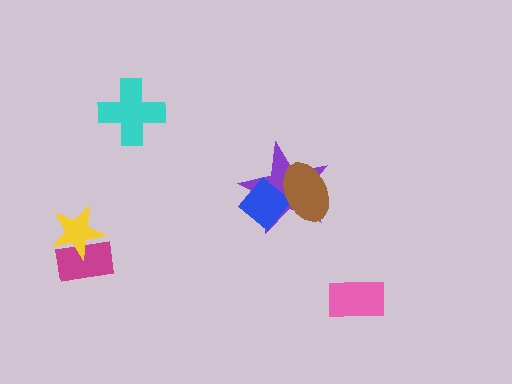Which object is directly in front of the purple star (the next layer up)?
The blue diamond is directly in front of the purple star.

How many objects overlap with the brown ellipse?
2 objects overlap with the brown ellipse.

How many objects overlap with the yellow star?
1 object overlaps with the yellow star.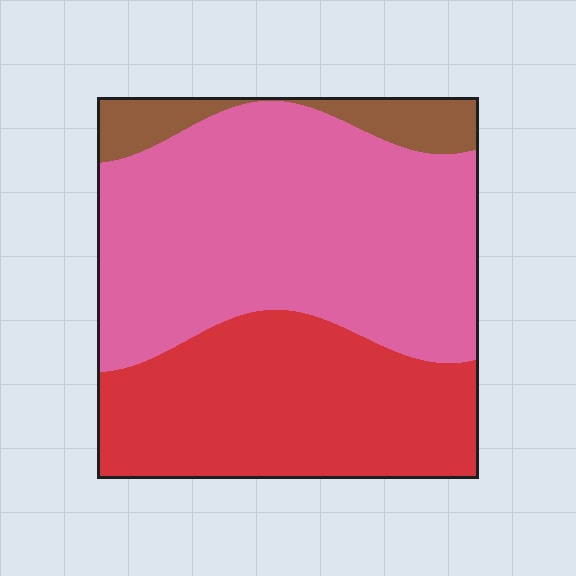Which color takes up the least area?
Brown, at roughly 10%.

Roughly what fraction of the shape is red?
Red covers roughly 35% of the shape.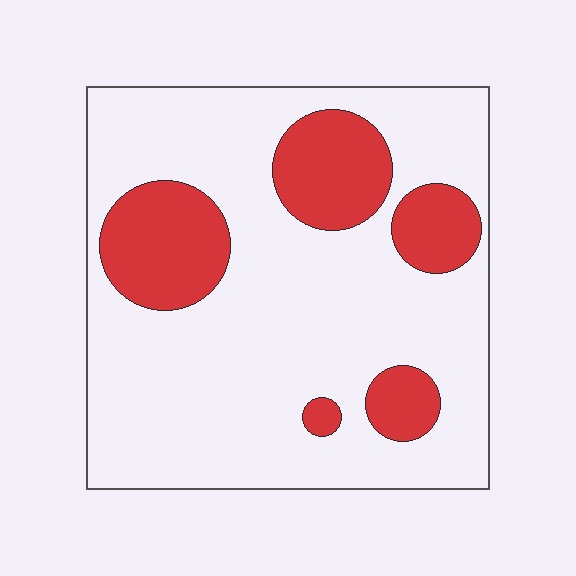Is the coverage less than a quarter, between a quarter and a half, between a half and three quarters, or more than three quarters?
Less than a quarter.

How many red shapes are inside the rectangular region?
5.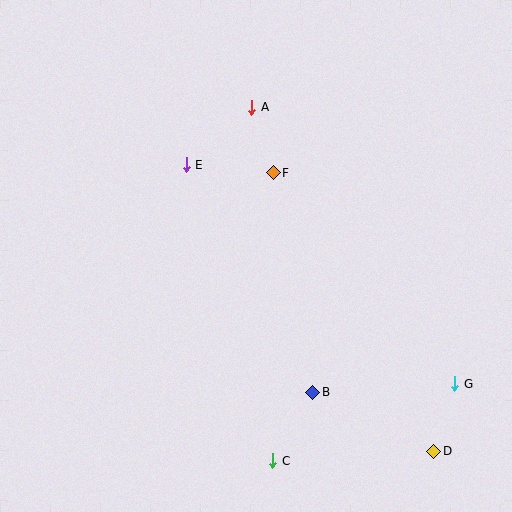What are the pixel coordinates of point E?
Point E is at (186, 165).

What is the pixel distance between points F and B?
The distance between F and B is 223 pixels.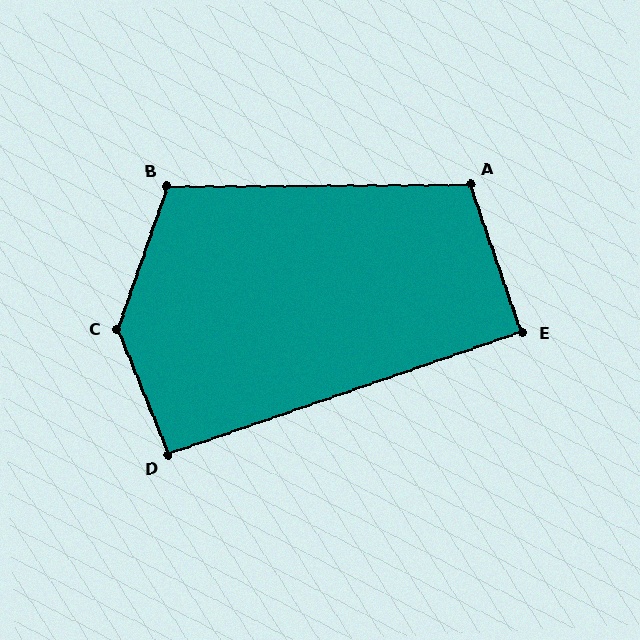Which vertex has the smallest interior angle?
E, at approximately 90 degrees.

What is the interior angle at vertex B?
Approximately 110 degrees (obtuse).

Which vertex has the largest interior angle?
C, at approximately 139 degrees.